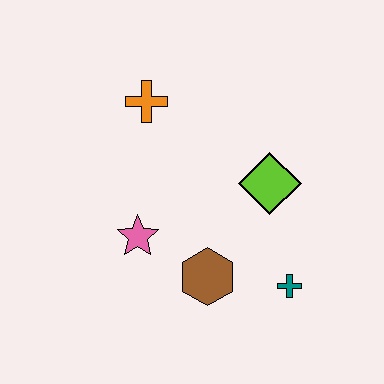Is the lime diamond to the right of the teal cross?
No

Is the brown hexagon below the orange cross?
Yes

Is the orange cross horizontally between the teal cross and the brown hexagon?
No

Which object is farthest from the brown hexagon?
The orange cross is farthest from the brown hexagon.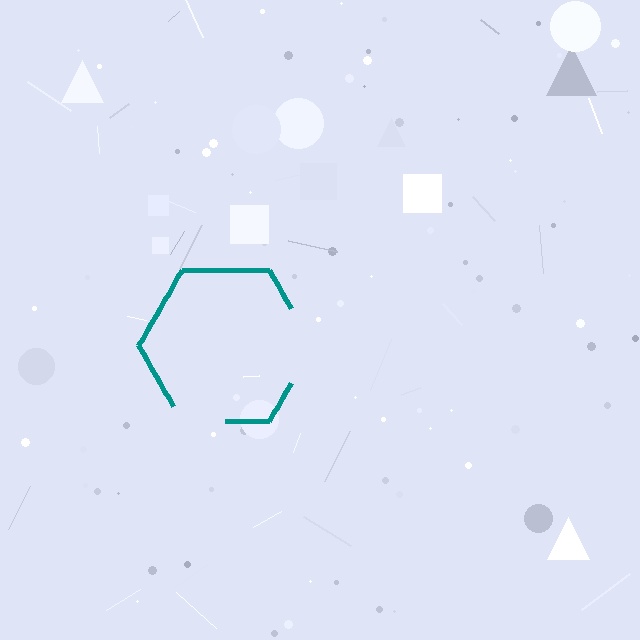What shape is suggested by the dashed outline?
The dashed outline suggests a hexagon.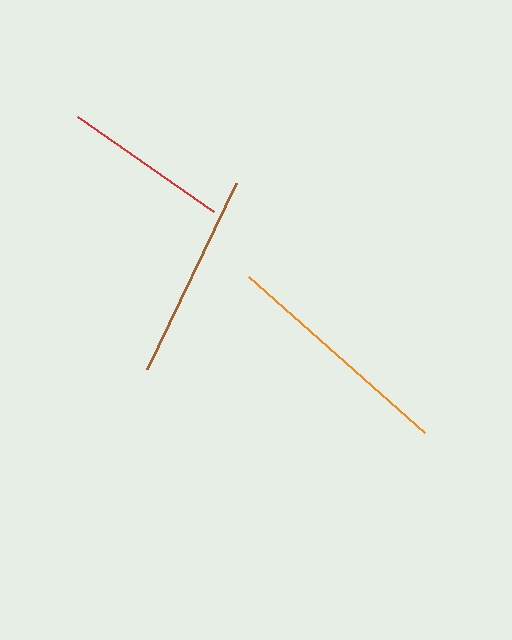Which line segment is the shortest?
The red line is the shortest at approximately 166 pixels.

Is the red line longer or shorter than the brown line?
The brown line is longer than the red line.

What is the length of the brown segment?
The brown segment is approximately 207 pixels long.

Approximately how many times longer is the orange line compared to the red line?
The orange line is approximately 1.4 times the length of the red line.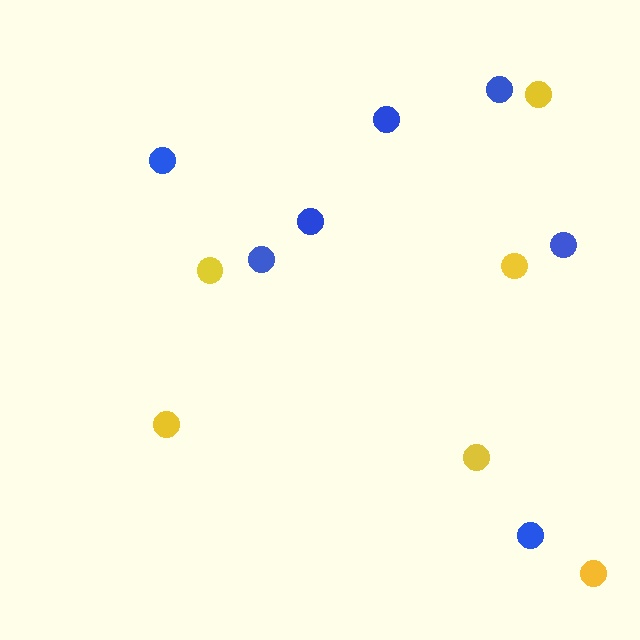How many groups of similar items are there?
There are 2 groups: one group of yellow circles (6) and one group of blue circles (7).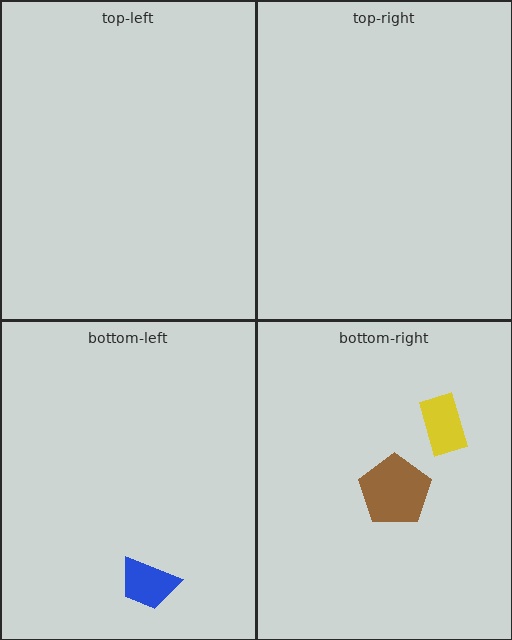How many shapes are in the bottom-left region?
1.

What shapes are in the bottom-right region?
The brown pentagon, the yellow rectangle.